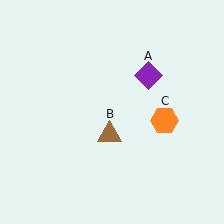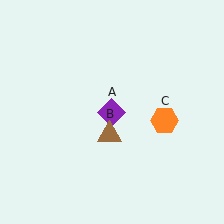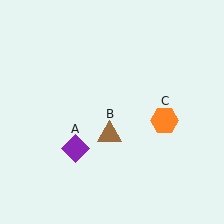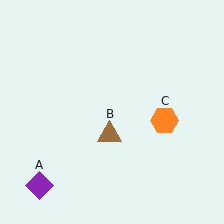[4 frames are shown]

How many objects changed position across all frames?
1 object changed position: purple diamond (object A).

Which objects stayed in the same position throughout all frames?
Brown triangle (object B) and orange hexagon (object C) remained stationary.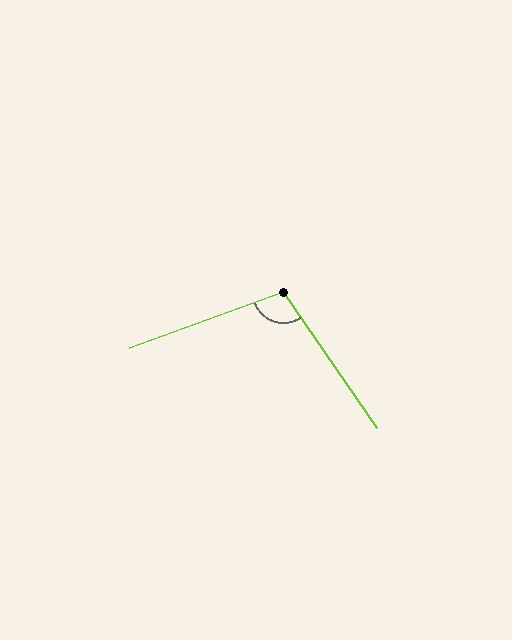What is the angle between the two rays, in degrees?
Approximately 105 degrees.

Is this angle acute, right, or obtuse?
It is obtuse.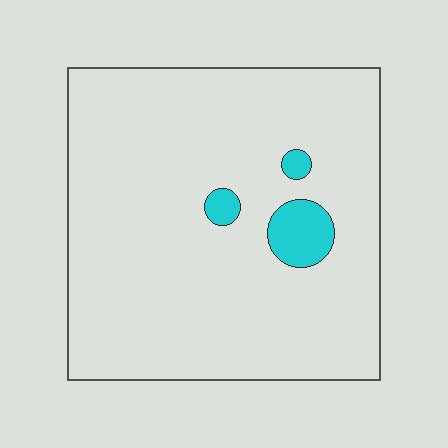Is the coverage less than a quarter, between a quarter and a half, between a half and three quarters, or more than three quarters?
Less than a quarter.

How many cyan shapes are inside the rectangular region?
3.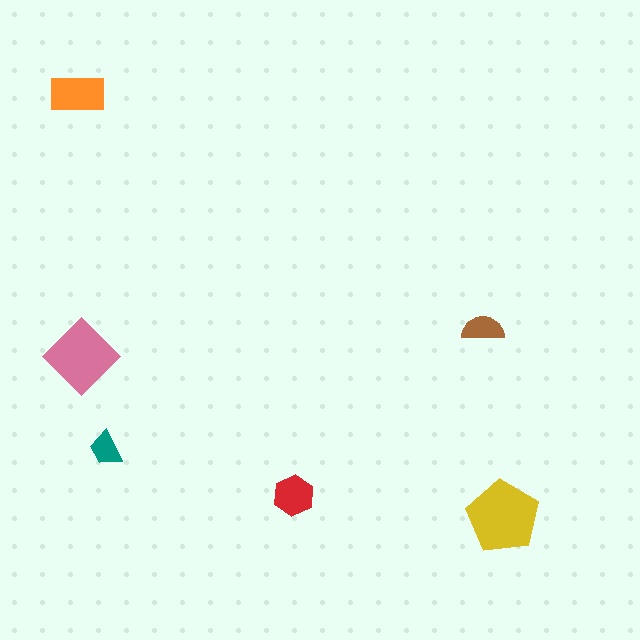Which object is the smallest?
The teal trapezoid.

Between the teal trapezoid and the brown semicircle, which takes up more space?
The brown semicircle.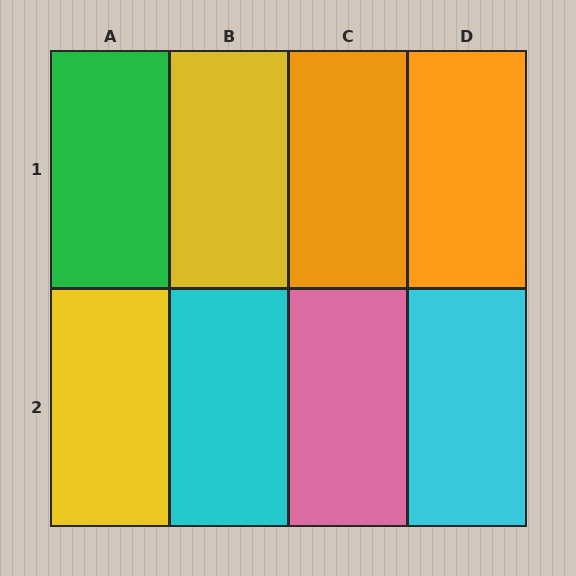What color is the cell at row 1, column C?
Orange.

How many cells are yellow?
2 cells are yellow.